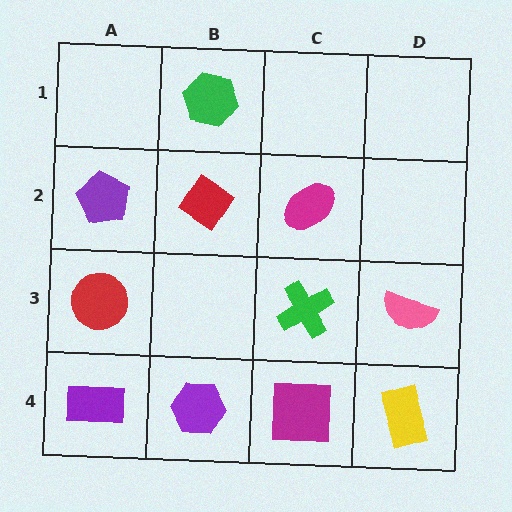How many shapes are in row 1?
1 shape.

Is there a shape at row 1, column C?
No, that cell is empty.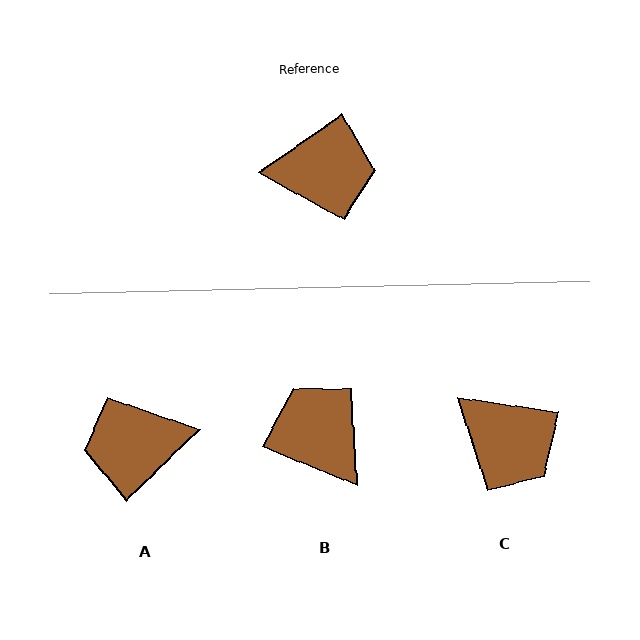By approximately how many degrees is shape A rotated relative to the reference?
Approximately 171 degrees clockwise.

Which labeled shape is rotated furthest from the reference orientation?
A, about 171 degrees away.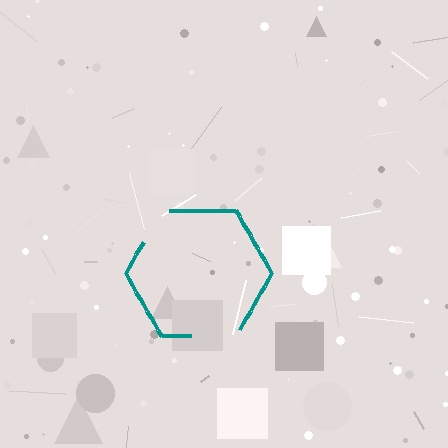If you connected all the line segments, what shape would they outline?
They would outline a hexagon.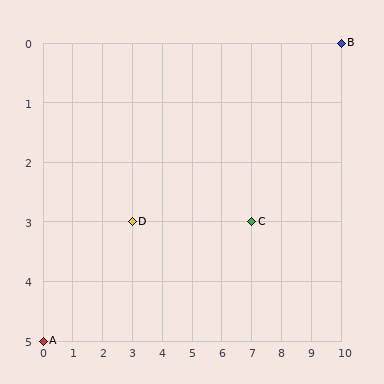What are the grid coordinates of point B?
Point B is at grid coordinates (10, 0).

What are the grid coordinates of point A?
Point A is at grid coordinates (0, 5).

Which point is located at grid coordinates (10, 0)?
Point B is at (10, 0).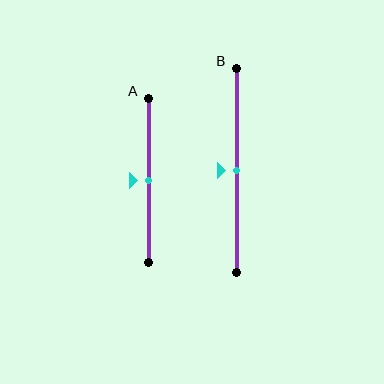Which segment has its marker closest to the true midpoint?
Segment A has its marker closest to the true midpoint.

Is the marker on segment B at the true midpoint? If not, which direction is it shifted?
Yes, the marker on segment B is at the true midpoint.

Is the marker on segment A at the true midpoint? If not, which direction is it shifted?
Yes, the marker on segment A is at the true midpoint.